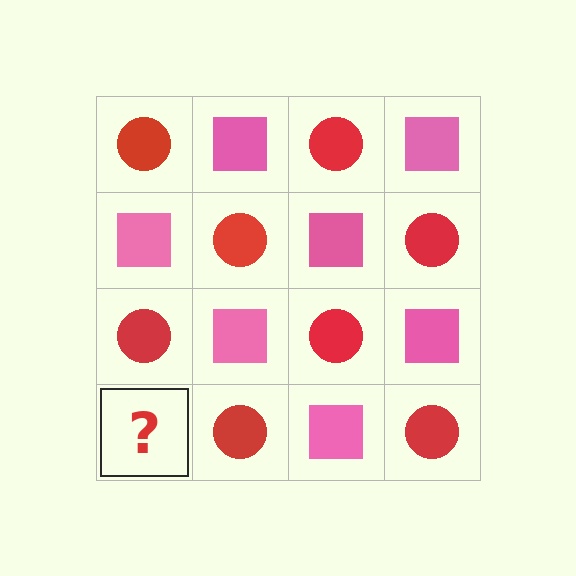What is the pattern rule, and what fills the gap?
The rule is that it alternates red circle and pink square in a checkerboard pattern. The gap should be filled with a pink square.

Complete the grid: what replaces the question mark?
The question mark should be replaced with a pink square.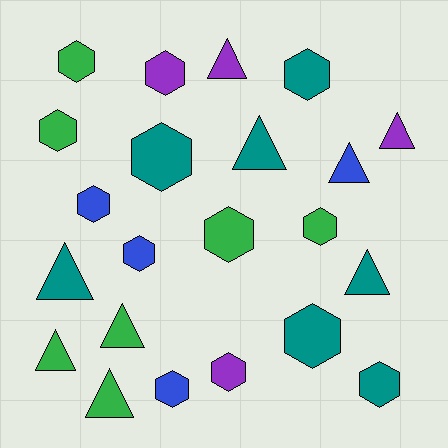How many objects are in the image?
There are 22 objects.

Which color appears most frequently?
Teal, with 7 objects.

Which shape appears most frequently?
Hexagon, with 13 objects.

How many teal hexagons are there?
There are 4 teal hexagons.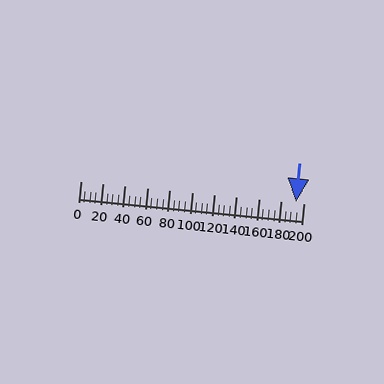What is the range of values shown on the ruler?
The ruler shows values from 0 to 200.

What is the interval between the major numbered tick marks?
The major tick marks are spaced 20 units apart.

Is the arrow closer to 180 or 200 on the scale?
The arrow is closer to 200.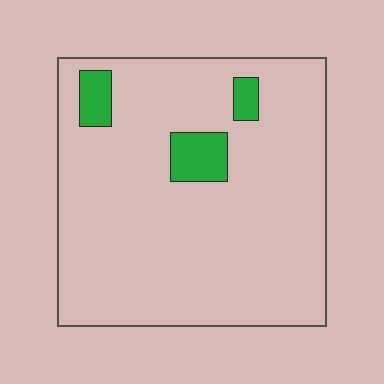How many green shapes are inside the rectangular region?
3.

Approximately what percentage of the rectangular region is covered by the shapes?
Approximately 10%.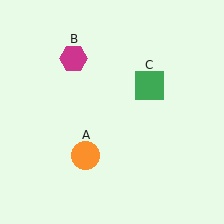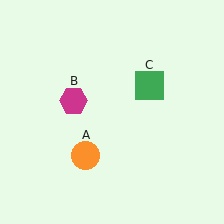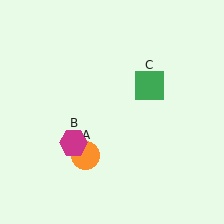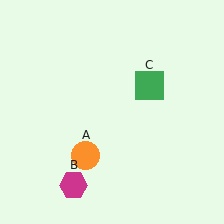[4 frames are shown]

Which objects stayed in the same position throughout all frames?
Orange circle (object A) and green square (object C) remained stationary.